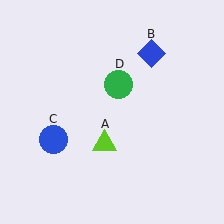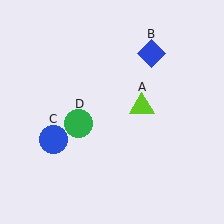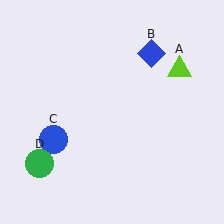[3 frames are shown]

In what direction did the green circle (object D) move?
The green circle (object D) moved down and to the left.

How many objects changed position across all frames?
2 objects changed position: lime triangle (object A), green circle (object D).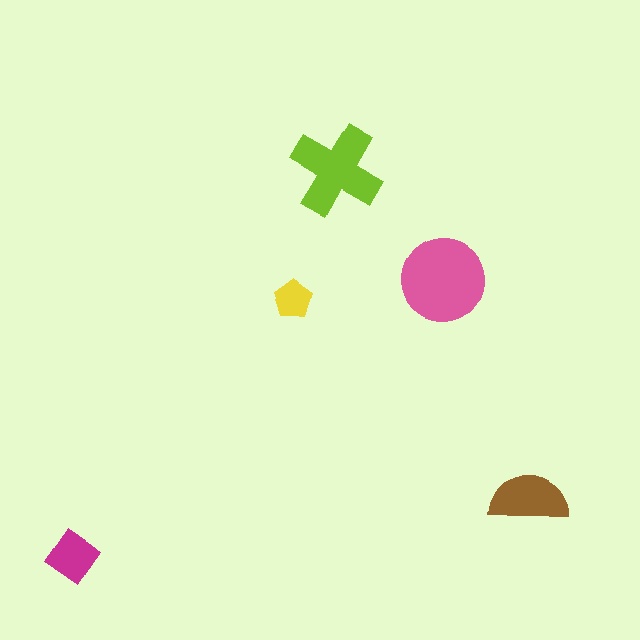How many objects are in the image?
There are 5 objects in the image.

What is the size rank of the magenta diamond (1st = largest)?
4th.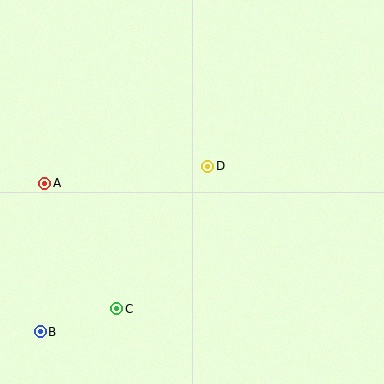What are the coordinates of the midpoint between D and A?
The midpoint between D and A is at (126, 175).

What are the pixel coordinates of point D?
Point D is at (208, 166).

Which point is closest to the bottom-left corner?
Point B is closest to the bottom-left corner.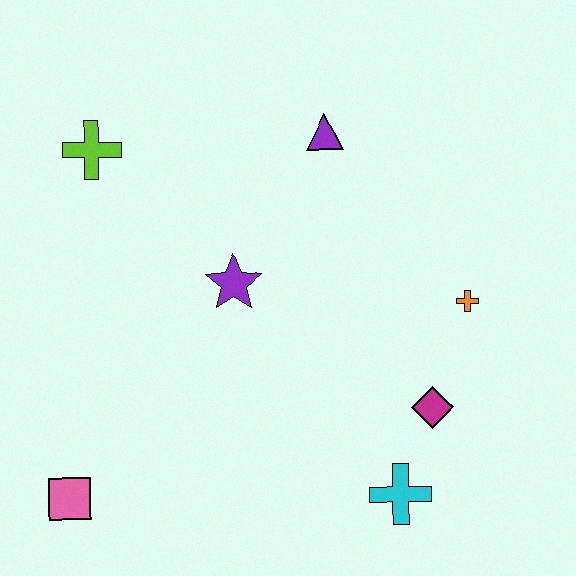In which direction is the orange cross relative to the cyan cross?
The orange cross is above the cyan cross.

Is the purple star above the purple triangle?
No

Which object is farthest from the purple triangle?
The pink square is farthest from the purple triangle.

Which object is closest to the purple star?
The purple triangle is closest to the purple star.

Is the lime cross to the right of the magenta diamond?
No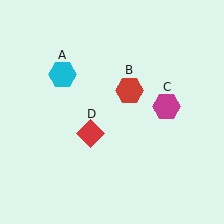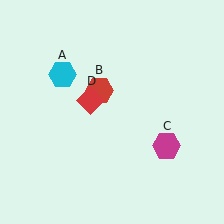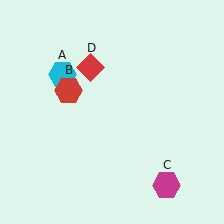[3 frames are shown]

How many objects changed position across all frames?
3 objects changed position: red hexagon (object B), magenta hexagon (object C), red diamond (object D).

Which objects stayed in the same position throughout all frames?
Cyan hexagon (object A) remained stationary.